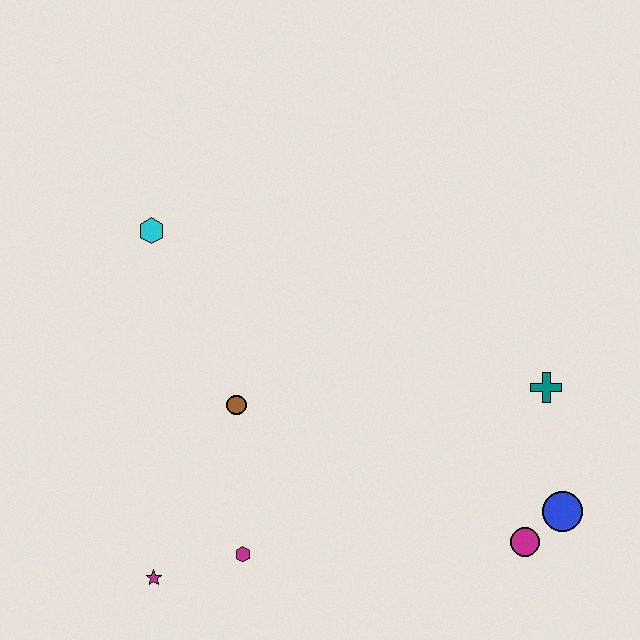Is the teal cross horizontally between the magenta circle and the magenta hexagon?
No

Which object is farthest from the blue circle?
The cyan hexagon is farthest from the blue circle.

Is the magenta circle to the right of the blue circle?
No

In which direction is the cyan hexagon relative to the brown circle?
The cyan hexagon is above the brown circle.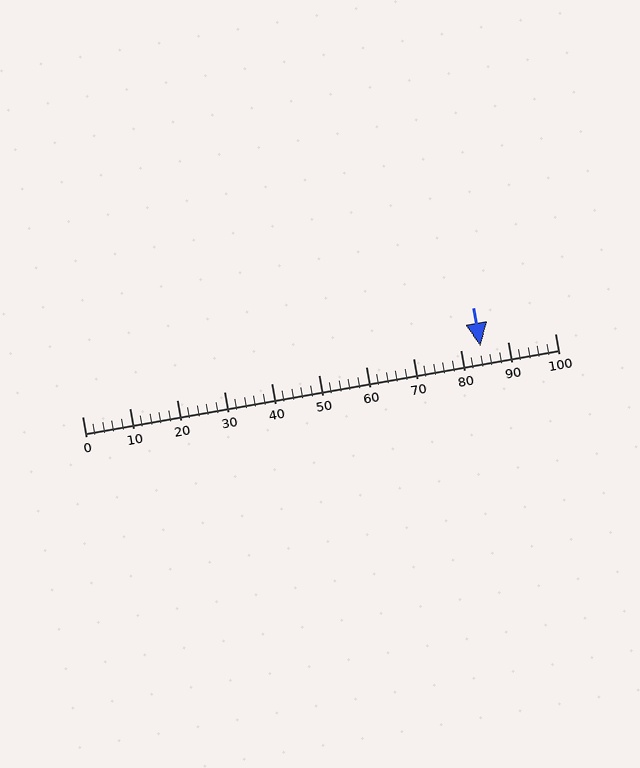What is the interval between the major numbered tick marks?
The major tick marks are spaced 10 units apart.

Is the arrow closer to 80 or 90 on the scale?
The arrow is closer to 80.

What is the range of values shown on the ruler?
The ruler shows values from 0 to 100.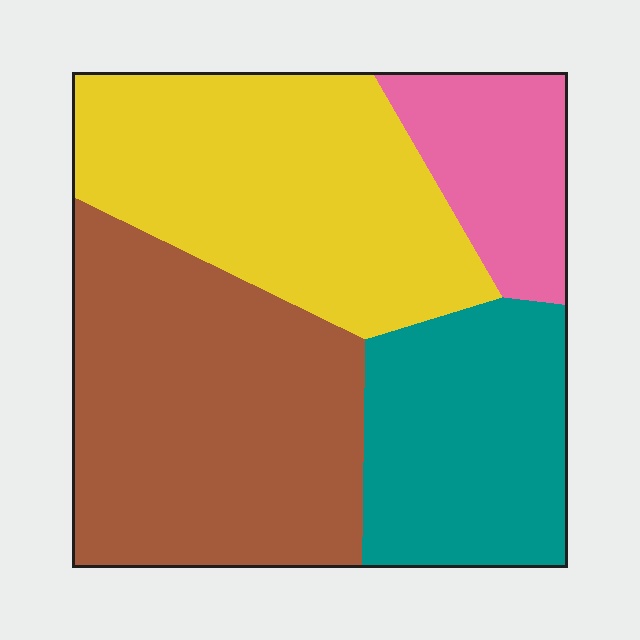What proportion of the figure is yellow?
Yellow takes up about one third (1/3) of the figure.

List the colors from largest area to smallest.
From largest to smallest: brown, yellow, teal, pink.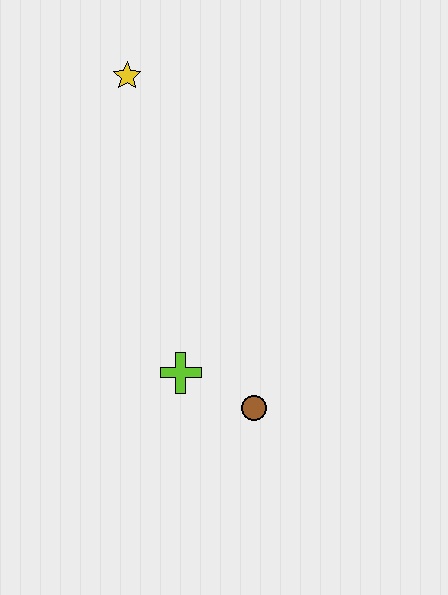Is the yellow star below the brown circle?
No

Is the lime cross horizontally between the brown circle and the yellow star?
Yes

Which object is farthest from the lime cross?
The yellow star is farthest from the lime cross.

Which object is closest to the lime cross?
The brown circle is closest to the lime cross.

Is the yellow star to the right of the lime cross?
No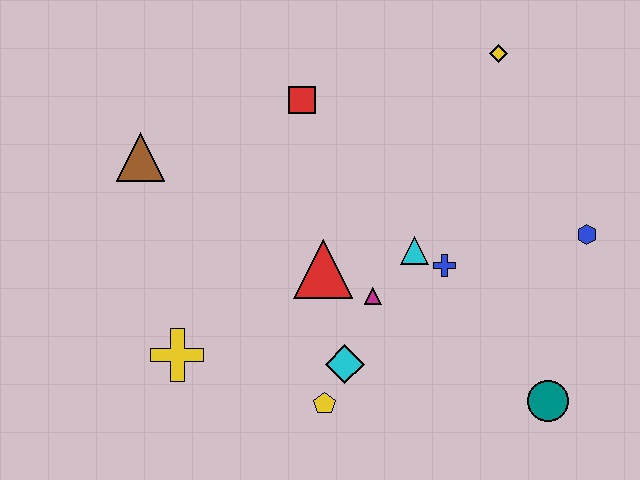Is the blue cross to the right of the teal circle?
No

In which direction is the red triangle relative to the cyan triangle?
The red triangle is to the left of the cyan triangle.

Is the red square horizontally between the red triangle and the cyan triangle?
No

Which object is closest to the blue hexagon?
The blue cross is closest to the blue hexagon.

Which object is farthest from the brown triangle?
The teal circle is farthest from the brown triangle.